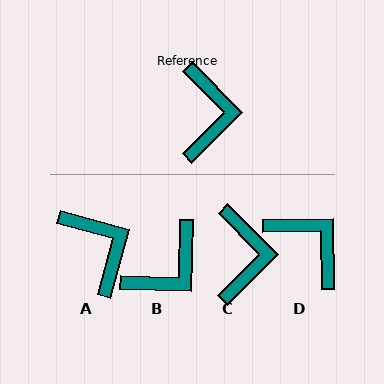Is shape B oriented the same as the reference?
No, it is off by about 46 degrees.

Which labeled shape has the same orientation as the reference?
C.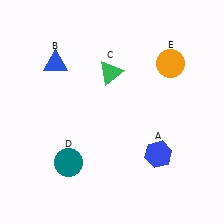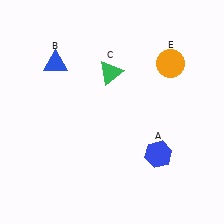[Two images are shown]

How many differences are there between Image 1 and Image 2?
There is 1 difference between the two images.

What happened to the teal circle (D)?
The teal circle (D) was removed in Image 2. It was in the bottom-left area of Image 1.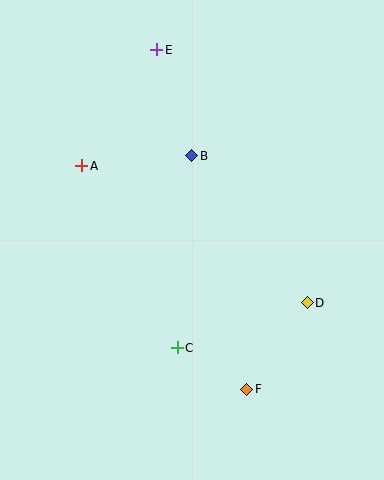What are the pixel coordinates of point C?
Point C is at (177, 348).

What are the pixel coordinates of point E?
Point E is at (157, 50).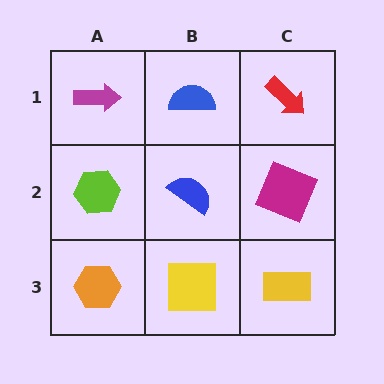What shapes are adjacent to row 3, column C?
A magenta square (row 2, column C), a yellow square (row 3, column B).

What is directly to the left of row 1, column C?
A blue semicircle.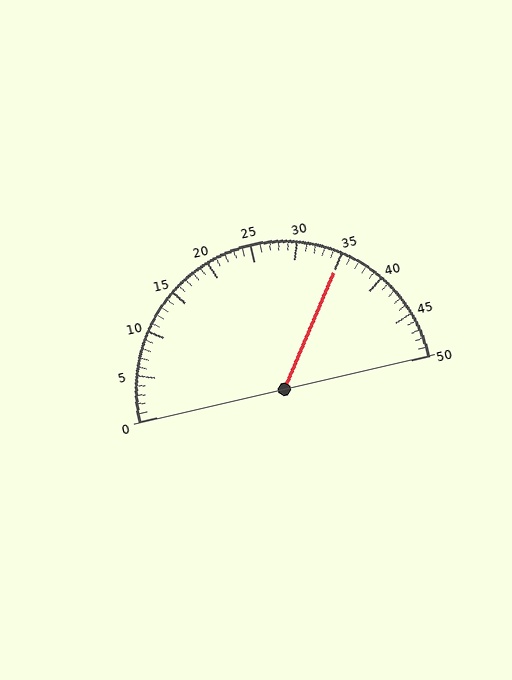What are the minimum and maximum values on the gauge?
The gauge ranges from 0 to 50.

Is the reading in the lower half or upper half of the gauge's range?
The reading is in the upper half of the range (0 to 50).